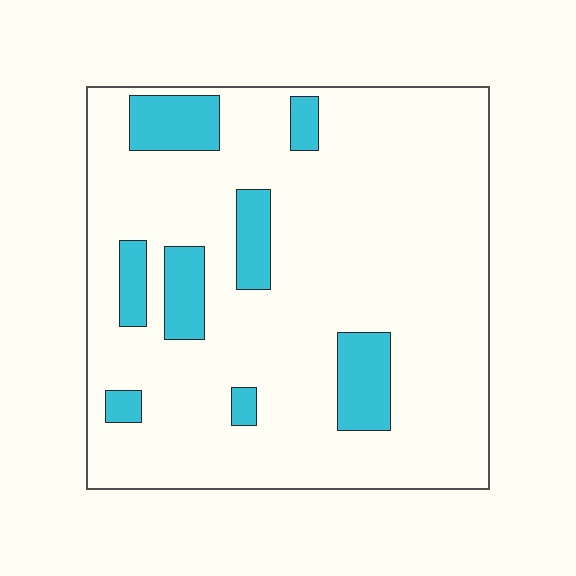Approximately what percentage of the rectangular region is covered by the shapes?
Approximately 15%.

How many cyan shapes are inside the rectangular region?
8.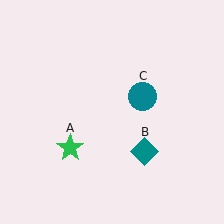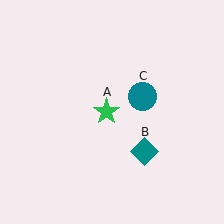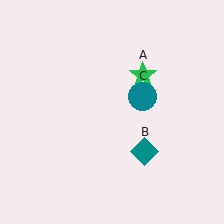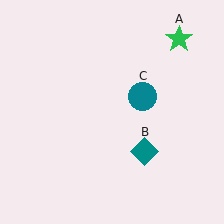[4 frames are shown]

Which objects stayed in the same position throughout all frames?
Teal diamond (object B) and teal circle (object C) remained stationary.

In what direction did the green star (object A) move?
The green star (object A) moved up and to the right.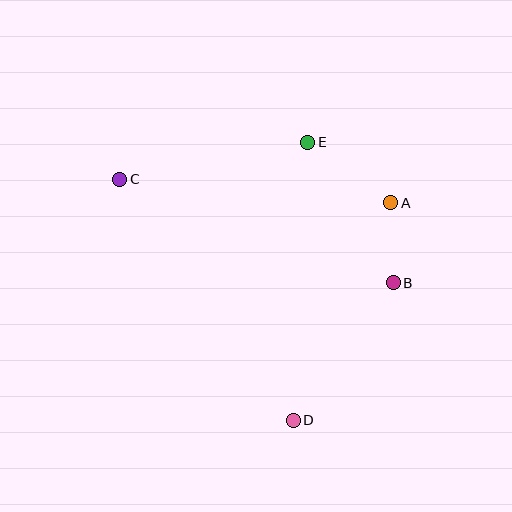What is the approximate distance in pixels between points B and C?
The distance between B and C is approximately 292 pixels.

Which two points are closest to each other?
Points A and B are closest to each other.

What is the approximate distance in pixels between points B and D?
The distance between B and D is approximately 170 pixels.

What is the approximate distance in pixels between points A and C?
The distance between A and C is approximately 272 pixels.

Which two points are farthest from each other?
Points C and D are farthest from each other.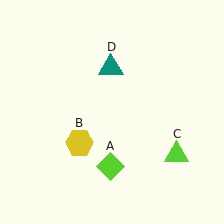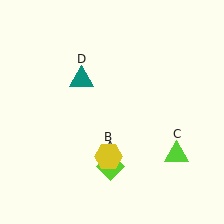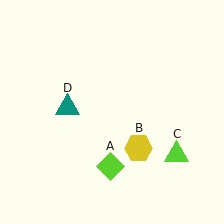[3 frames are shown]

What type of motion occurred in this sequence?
The yellow hexagon (object B), teal triangle (object D) rotated counterclockwise around the center of the scene.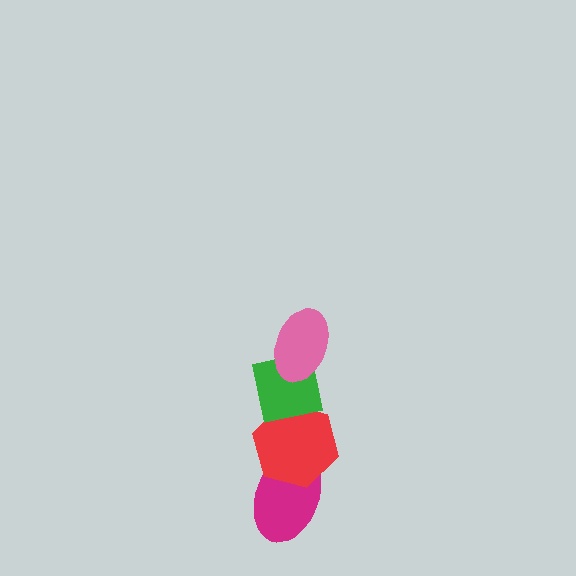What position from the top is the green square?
The green square is 2nd from the top.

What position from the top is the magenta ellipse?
The magenta ellipse is 4th from the top.